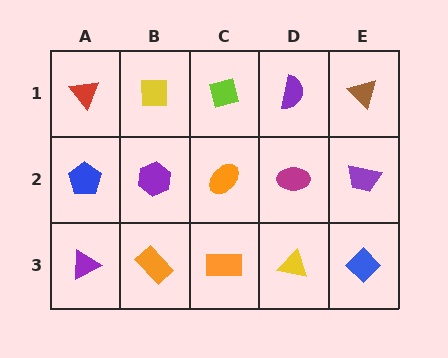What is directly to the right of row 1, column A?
A yellow square.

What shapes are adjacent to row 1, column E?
A purple trapezoid (row 2, column E), a purple semicircle (row 1, column D).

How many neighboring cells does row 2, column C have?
4.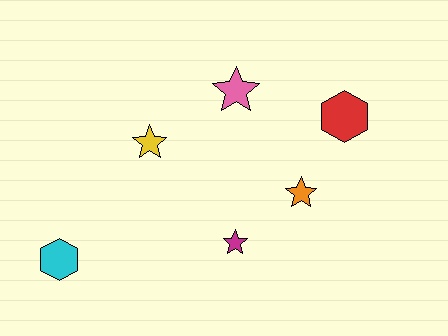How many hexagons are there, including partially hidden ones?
There are 2 hexagons.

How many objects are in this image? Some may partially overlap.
There are 6 objects.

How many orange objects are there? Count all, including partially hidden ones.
There is 1 orange object.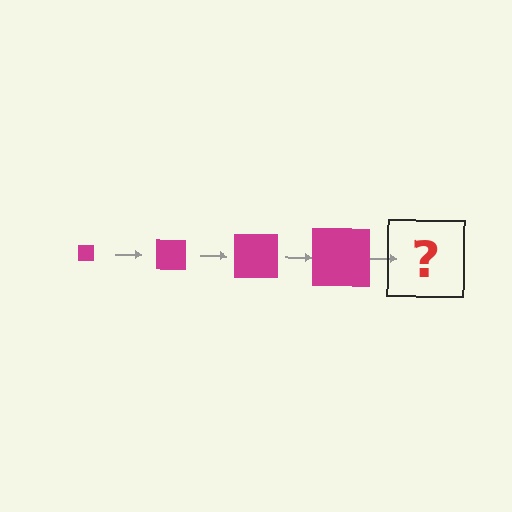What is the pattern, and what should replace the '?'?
The pattern is that the square gets progressively larger each step. The '?' should be a magenta square, larger than the previous one.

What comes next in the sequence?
The next element should be a magenta square, larger than the previous one.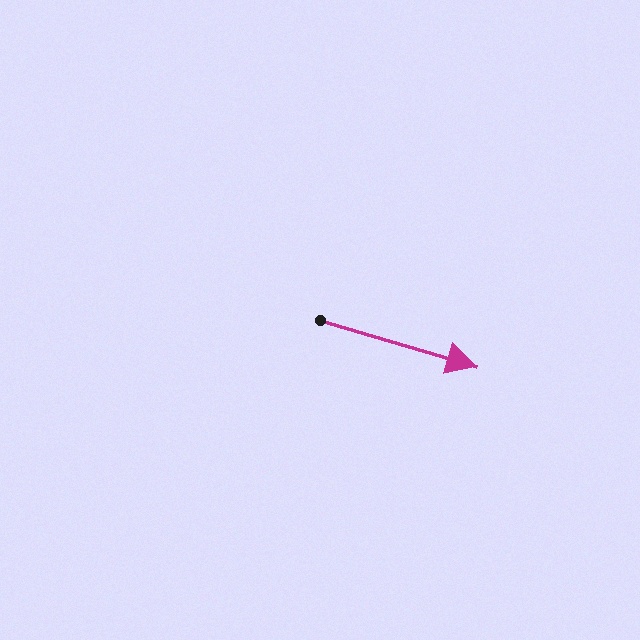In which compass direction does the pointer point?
East.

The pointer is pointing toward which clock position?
Roughly 4 o'clock.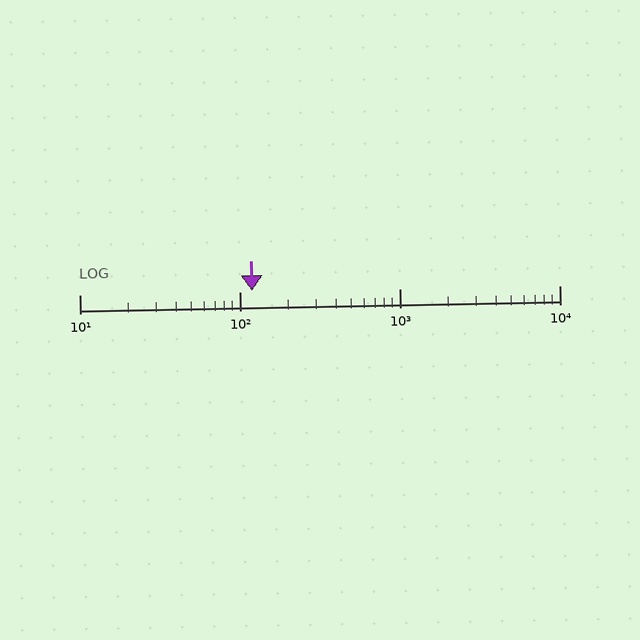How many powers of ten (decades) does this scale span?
The scale spans 3 decades, from 10 to 10000.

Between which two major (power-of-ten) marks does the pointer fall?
The pointer is between 100 and 1000.